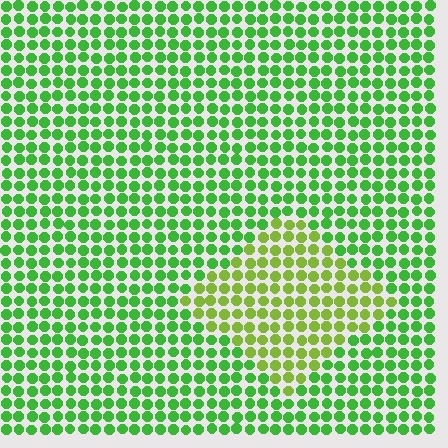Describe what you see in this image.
The image is filled with small green elements in a uniform arrangement. A diamond-shaped region is visible where the elements are tinted to a slightly different hue, forming a subtle color boundary.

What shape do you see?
I see a diamond.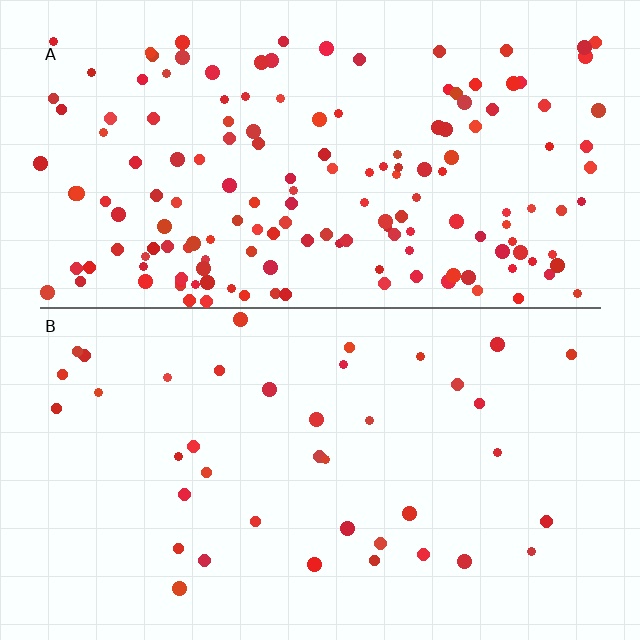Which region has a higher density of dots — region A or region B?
A (the top).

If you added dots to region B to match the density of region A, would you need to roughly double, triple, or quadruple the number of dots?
Approximately quadruple.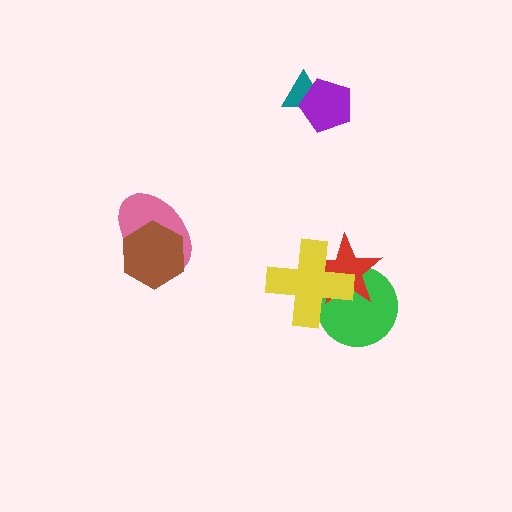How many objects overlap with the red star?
2 objects overlap with the red star.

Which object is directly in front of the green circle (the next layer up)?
The red star is directly in front of the green circle.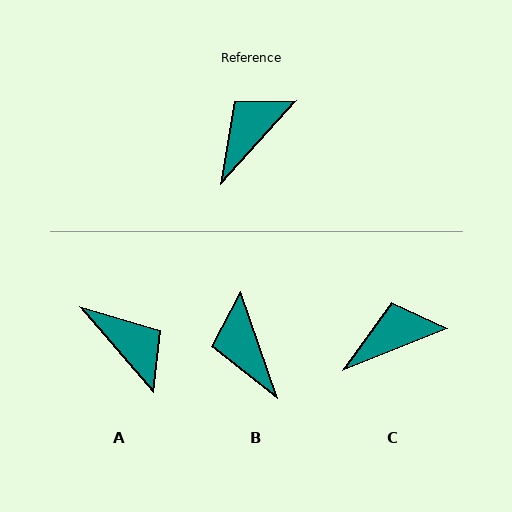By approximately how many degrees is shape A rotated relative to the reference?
Approximately 97 degrees clockwise.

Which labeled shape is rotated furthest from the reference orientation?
A, about 97 degrees away.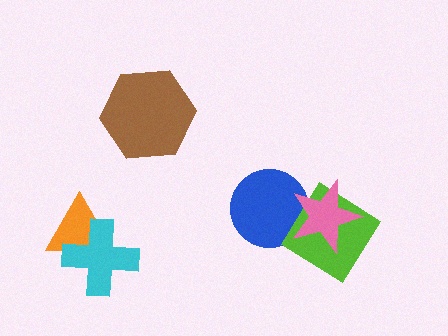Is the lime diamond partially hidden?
Yes, it is partially covered by another shape.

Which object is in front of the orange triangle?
The cyan cross is in front of the orange triangle.